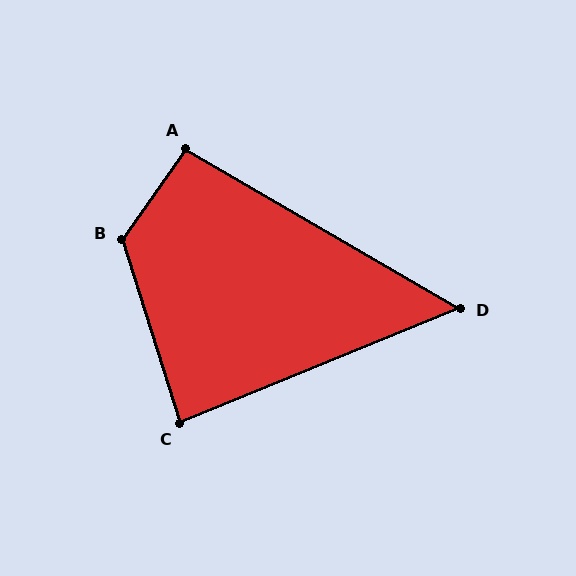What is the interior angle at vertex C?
Approximately 85 degrees (approximately right).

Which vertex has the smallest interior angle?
D, at approximately 52 degrees.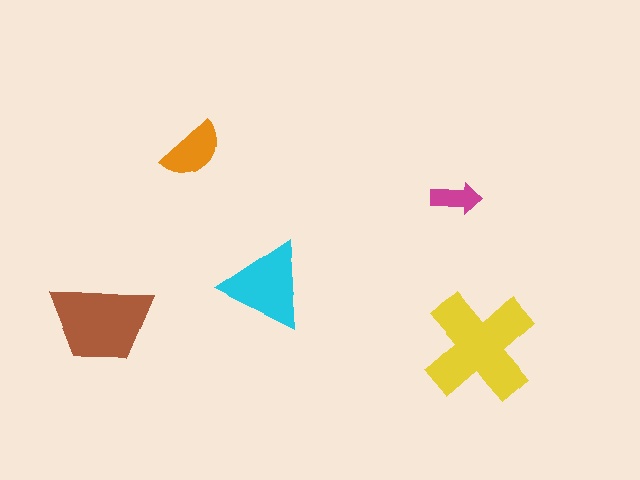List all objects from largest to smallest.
The yellow cross, the brown trapezoid, the cyan triangle, the orange semicircle, the magenta arrow.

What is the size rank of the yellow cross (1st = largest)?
1st.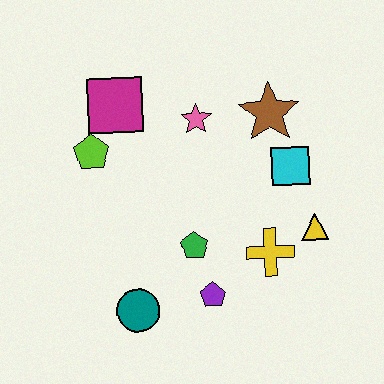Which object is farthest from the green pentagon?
The magenta square is farthest from the green pentagon.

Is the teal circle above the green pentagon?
No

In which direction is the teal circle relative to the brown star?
The teal circle is below the brown star.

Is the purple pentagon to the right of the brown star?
No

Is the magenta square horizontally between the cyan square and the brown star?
No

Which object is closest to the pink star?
The brown star is closest to the pink star.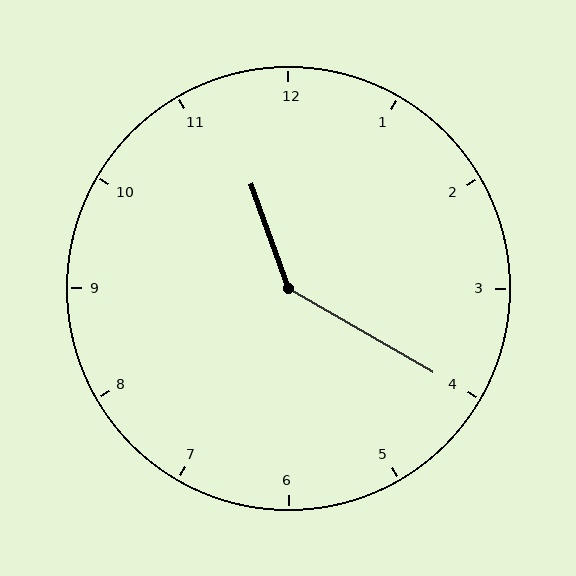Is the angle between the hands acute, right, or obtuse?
It is obtuse.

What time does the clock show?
11:20.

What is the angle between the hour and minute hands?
Approximately 140 degrees.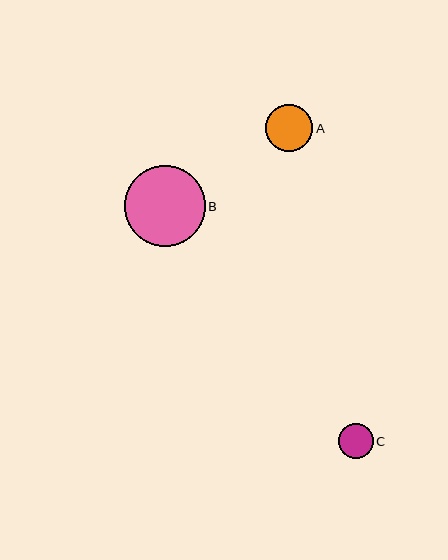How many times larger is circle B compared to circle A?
Circle B is approximately 1.7 times the size of circle A.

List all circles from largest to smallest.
From largest to smallest: B, A, C.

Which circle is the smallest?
Circle C is the smallest with a size of approximately 35 pixels.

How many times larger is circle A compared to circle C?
Circle A is approximately 1.3 times the size of circle C.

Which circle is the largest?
Circle B is the largest with a size of approximately 81 pixels.